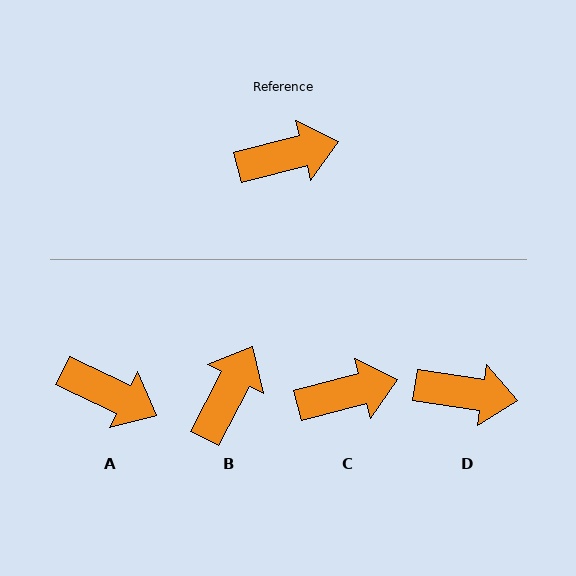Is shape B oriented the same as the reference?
No, it is off by about 48 degrees.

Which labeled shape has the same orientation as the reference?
C.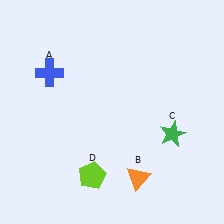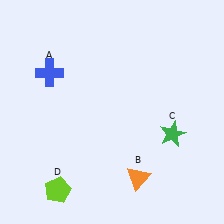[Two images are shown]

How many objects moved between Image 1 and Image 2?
1 object moved between the two images.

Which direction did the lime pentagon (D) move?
The lime pentagon (D) moved left.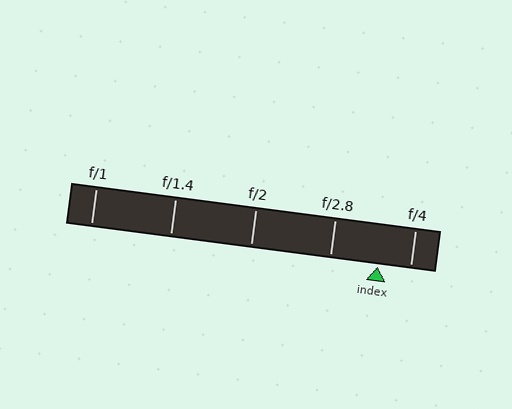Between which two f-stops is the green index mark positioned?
The index mark is between f/2.8 and f/4.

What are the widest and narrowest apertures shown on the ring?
The widest aperture shown is f/1 and the narrowest is f/4.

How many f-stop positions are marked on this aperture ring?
There are 5 f-stop positions marked.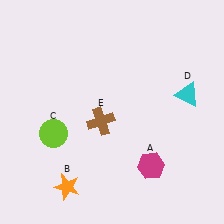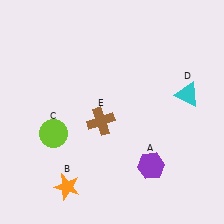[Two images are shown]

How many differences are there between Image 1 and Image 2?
There is 1 difference between the two images.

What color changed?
The hexagon (A) changed from magenta in Image 1 to purple in Image 2.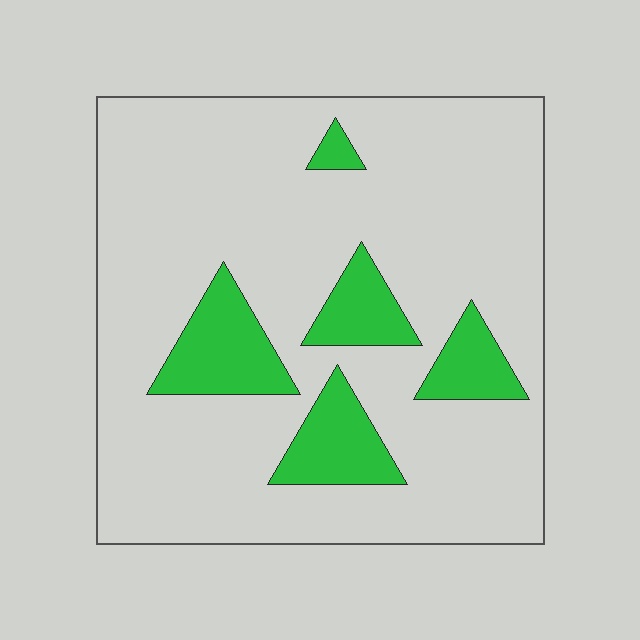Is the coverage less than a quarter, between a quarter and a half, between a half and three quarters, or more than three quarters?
Less than a quarter.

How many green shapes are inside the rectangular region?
5.